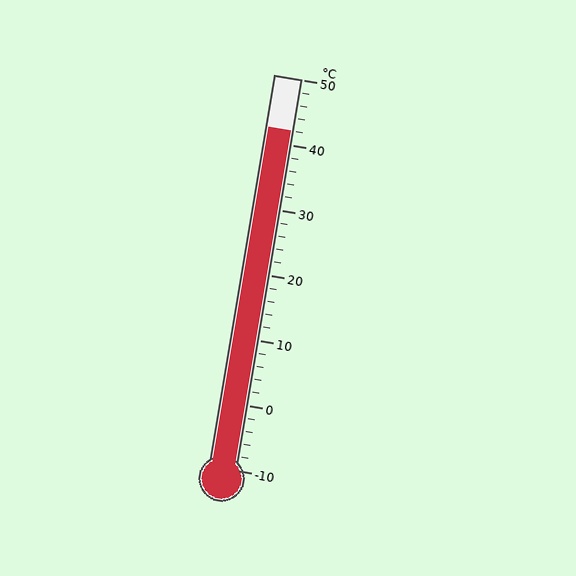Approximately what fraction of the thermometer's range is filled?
The thermometer is filled to approximately 85% of its range.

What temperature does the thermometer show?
The thermometer shows approximately 42°C.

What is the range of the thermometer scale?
The thermometer scale ranges from -10°C to 50°C.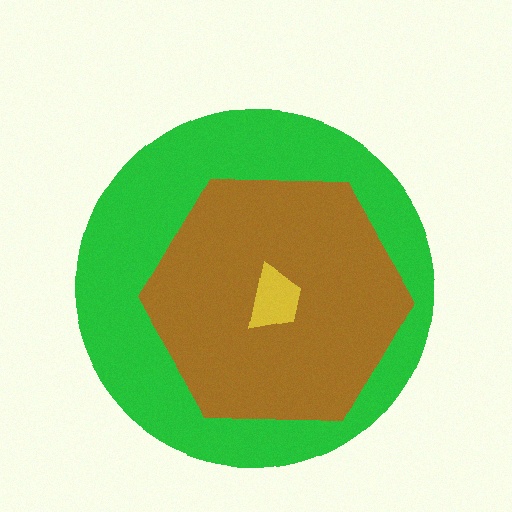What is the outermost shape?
The green circle.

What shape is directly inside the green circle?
The brown hexagon.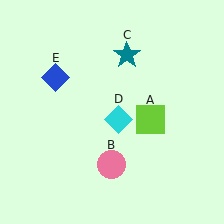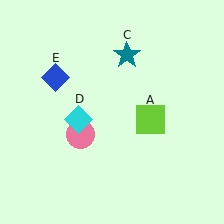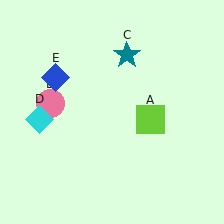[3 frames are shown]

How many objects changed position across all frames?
2 objects changed position: pink circle (object B), cyan diamond (object D).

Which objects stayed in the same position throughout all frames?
Lime square (object A) and teal star (object C) and blue diamond (object E) remained stationary.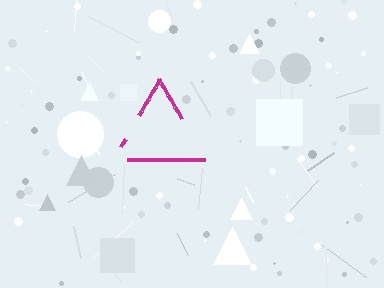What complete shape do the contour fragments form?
The contour fragments form a triangle.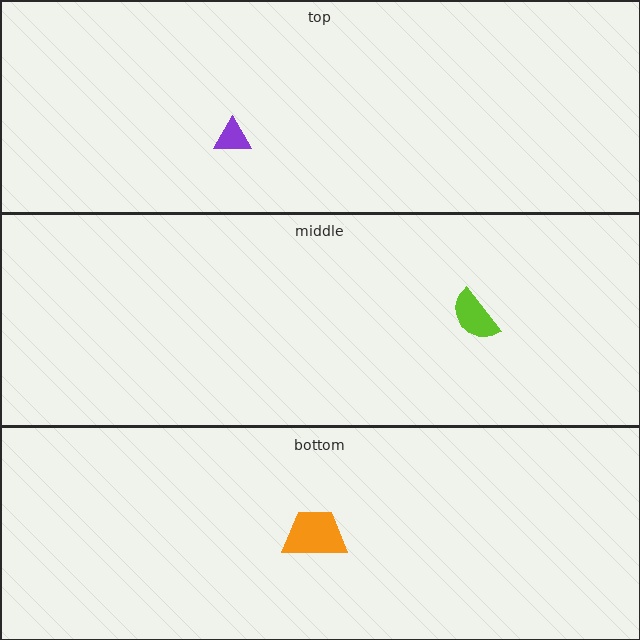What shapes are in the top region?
The purple triangle.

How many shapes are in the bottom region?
1.